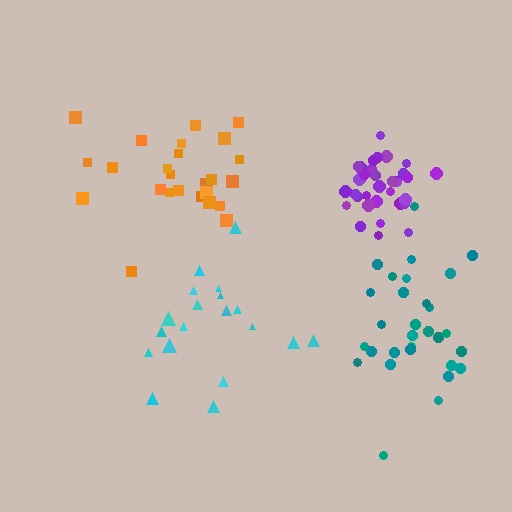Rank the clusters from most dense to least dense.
purple, orange, teal, cyan.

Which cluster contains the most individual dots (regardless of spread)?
Purple (33).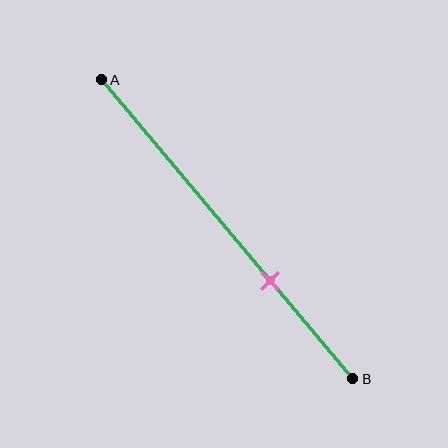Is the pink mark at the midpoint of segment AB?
No, the mark is at about 65% from A, not at the 50% midpoint.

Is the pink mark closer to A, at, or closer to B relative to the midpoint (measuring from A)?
The pink mark is closer to point B than the midpoint of segment AB.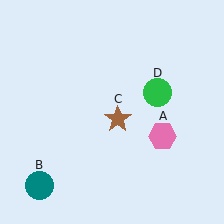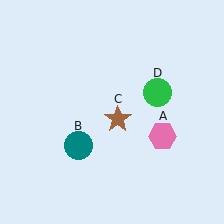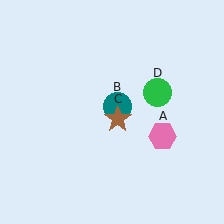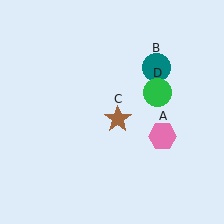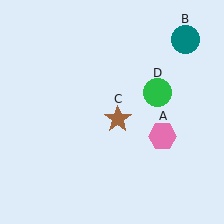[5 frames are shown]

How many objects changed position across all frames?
1 object changed position: teal circle (object B).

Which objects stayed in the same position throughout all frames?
Pink hexagon (object A) and brown star (object C) and green circle (object D) remained stationary.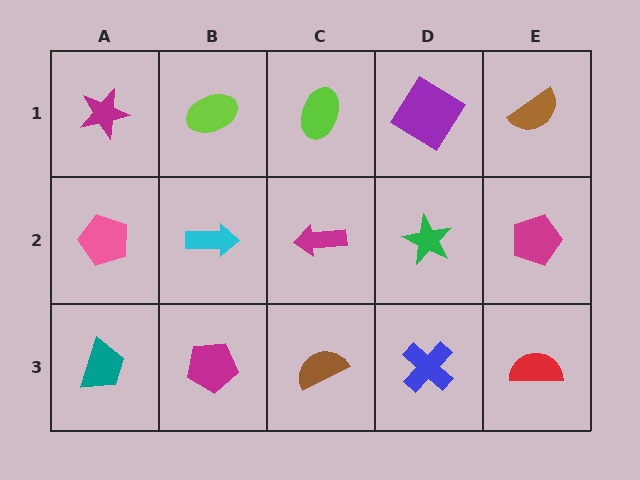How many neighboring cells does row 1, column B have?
3.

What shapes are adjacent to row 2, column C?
A lime ellipse (row 1, column C), a brown semicircle (row 3, column C), a cyan arrow (row 2, column B), a green star (row 2, column D).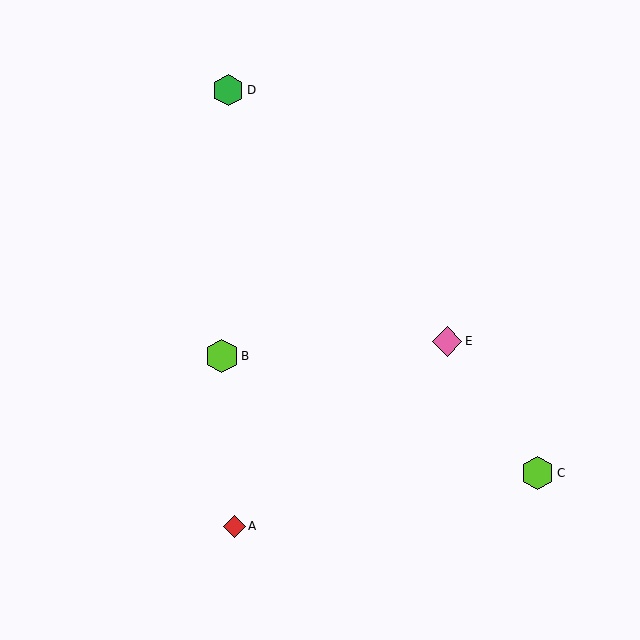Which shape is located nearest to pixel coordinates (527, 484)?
The lime hexagon (labeled C) at (538, 473) is nearest to that location.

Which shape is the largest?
The lime hexagon (labeled B) is the largest.